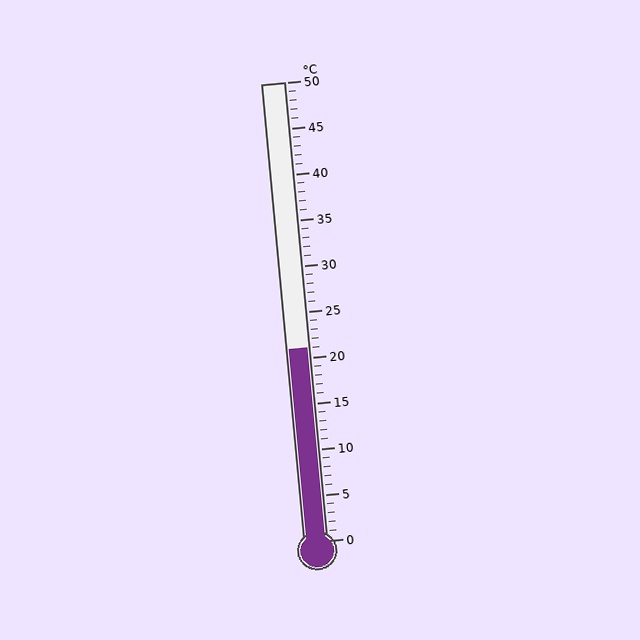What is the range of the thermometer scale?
The thermometer scale ranges from 0°C to 50°C.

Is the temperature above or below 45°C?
The temperature is below 45°C.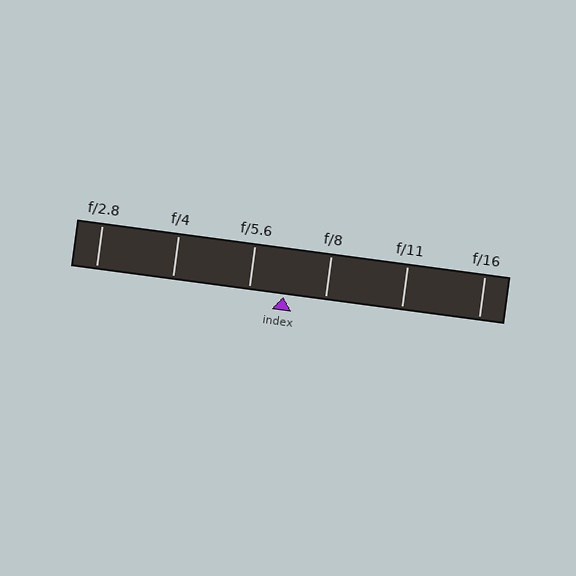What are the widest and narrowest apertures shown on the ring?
The widest aperture shown is f/2.8 and the narrowest is f/16.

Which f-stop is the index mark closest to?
The index mark is closest to f/5.6.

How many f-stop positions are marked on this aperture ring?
There are 6 f-stop positions marked.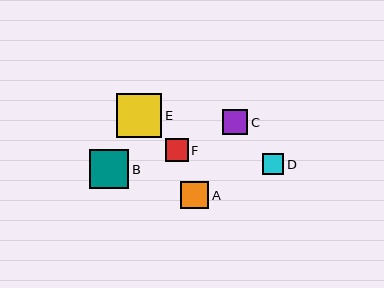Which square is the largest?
Square E is the largest with a size of approximately 45 pixels.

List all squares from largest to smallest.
From largest to smallest: E, B, A, C, F, D.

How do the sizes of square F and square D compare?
Square F and square D are approximately the same size.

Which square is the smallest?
Square D is the smallest with a size of approximately 21 pixels.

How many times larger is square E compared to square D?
Square E is approximately 2.1 times the size of square D.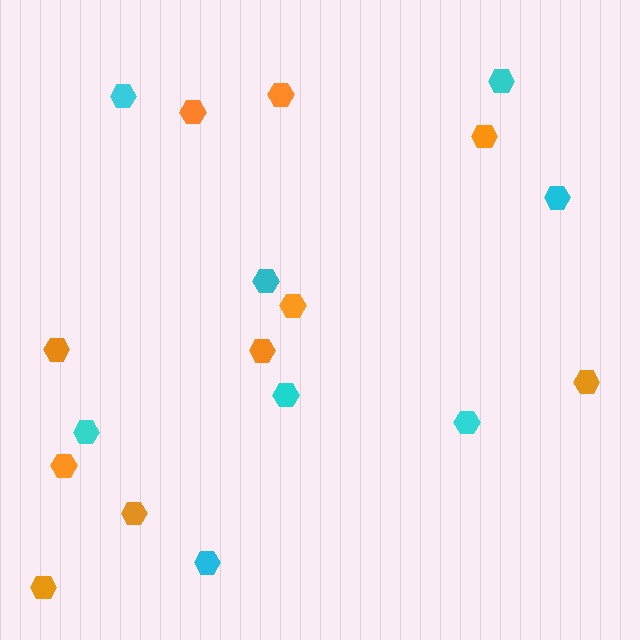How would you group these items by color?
There are 2 groups: one group of cyan hexagons (8) and one group of orange hexagons (10).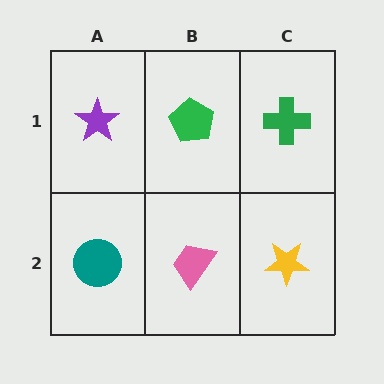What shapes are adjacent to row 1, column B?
A pink trapezoid (row 2, column B), a purple star (row 1, column A), a green cross (row 1, column C).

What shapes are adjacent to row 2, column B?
A green pentagon (row 1, column B), a teal circle (row 2, column A), a yellow star (row 2, column C).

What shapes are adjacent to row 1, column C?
A yellow star (row 2, column C), a green pentagon (row 1, column B).